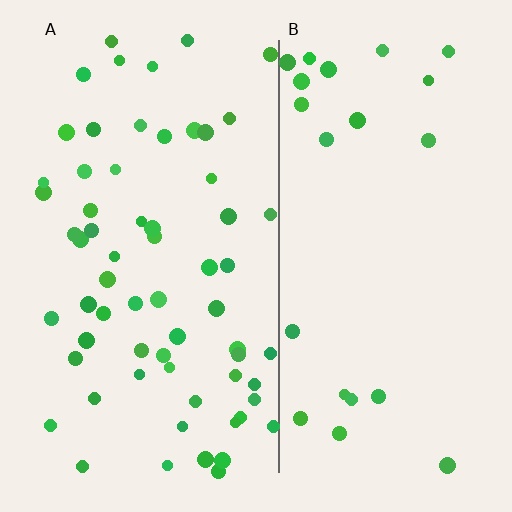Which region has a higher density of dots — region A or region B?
A (the left).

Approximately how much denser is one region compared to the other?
Approximately 2.8× — region A over region B.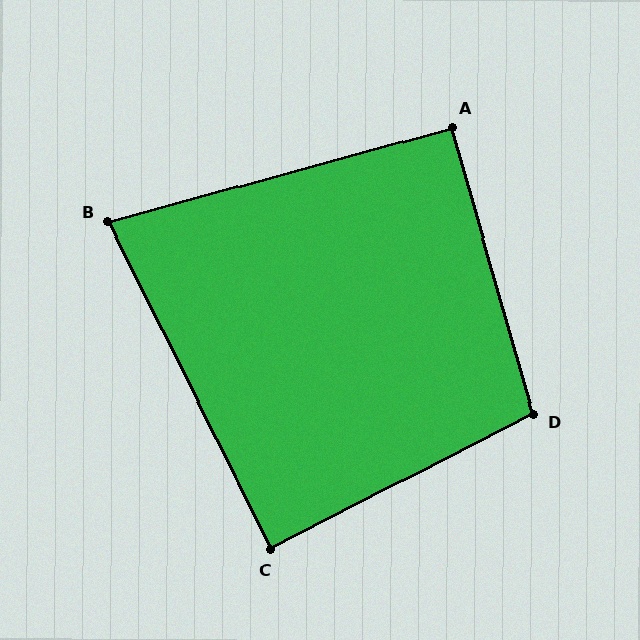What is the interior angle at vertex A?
Approximately 90 degrees (approximately right).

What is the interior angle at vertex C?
Approximately 90 degrees (approximately right).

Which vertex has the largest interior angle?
D, at approximately 101 degrees.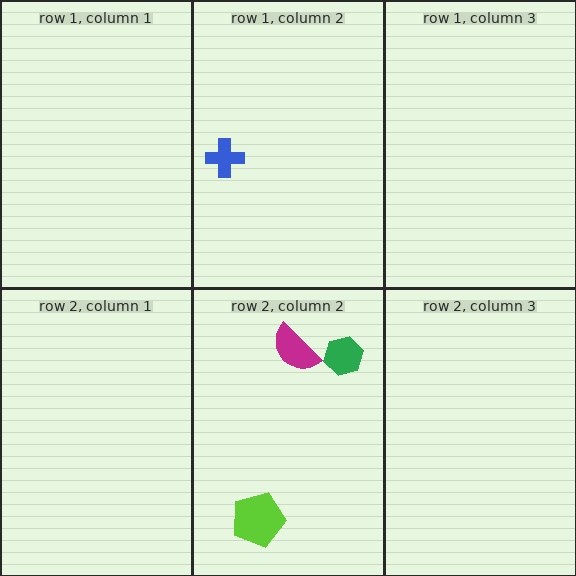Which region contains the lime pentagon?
The row 2, column 2 region.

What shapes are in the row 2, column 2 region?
The lime pentagon, the green hexagon, the magenta semicircle.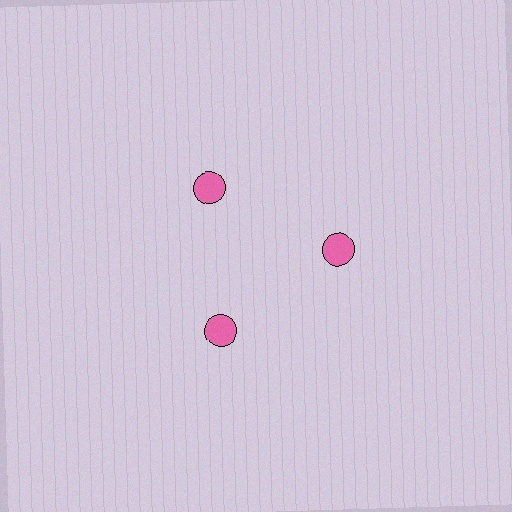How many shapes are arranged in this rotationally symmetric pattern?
There are 3 shapes, arranged in 3 groups of 1.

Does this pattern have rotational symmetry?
Yes, this pattern has 3-fold rotational symmetry. It looks the same after rotating 120 degrees around the center.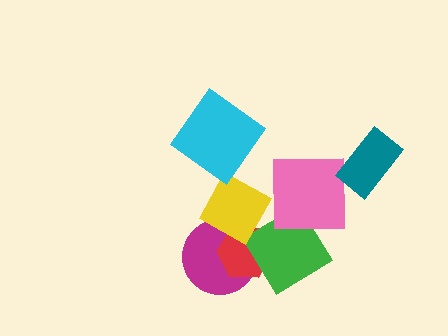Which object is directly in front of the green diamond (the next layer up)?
The yellow diamond is directly in front of the green diamond.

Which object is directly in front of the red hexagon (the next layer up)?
The green diamond is directly in front of the red hexagon.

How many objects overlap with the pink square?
1 object overlaps with the pink square.